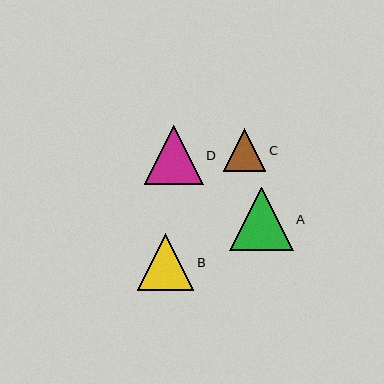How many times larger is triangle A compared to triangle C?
Triangle A is approximately 1.5 times the size of triangle C.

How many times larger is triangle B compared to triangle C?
Triangle B is approximately 1.3 times the size of triangle C.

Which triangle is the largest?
Triangle A is the largest with a size of approximately 64 pixels.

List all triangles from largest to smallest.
From largest to smallest: A, D, B, C.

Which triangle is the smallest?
Triangle C is the smallest with a size of approximately 42 pixels.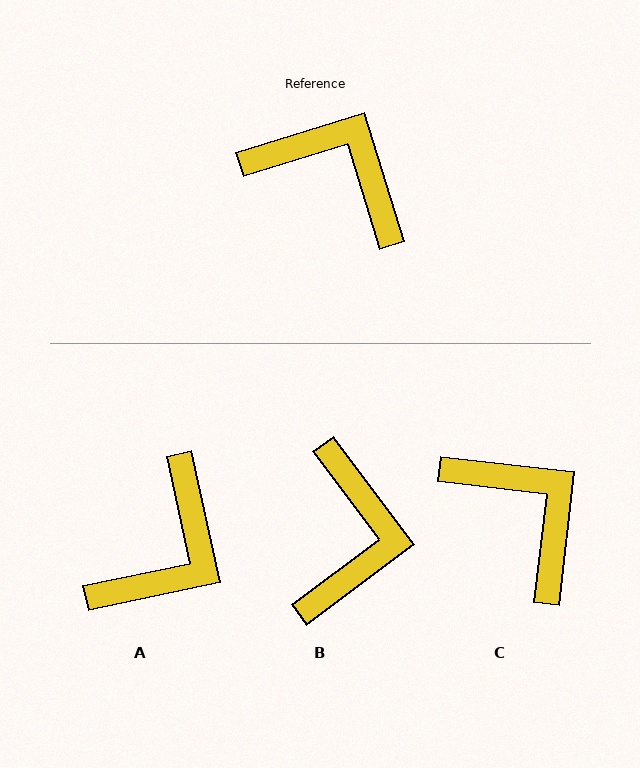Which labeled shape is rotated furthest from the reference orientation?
A, about 95 degrees away.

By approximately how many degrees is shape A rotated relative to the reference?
Approximately 95 degrees clockwise.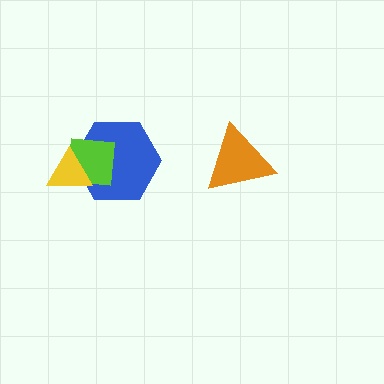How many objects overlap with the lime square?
2 objects overlap with the lime square.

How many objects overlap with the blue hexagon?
2 objects overlap with the blue hexagon.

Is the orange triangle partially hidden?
No, no other shape covers it.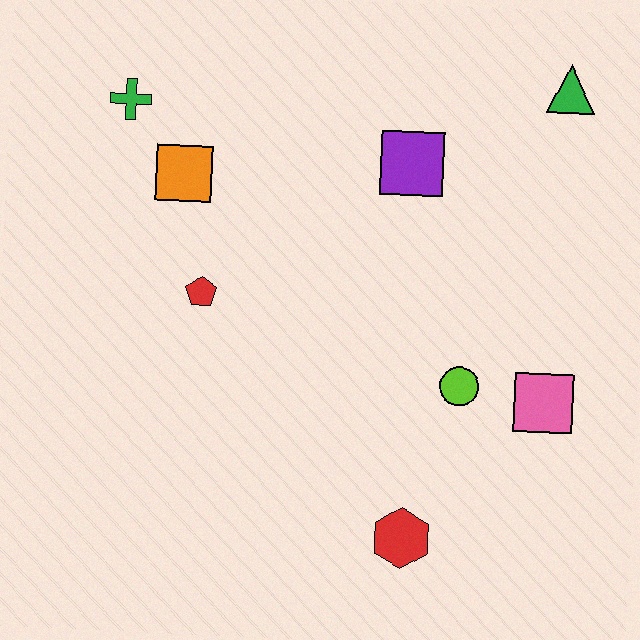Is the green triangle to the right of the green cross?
Yes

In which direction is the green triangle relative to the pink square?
The green triangle is above the pink square.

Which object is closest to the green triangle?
The purple square is closest to the green triangle.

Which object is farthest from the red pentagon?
The green triangle is farthest from the red pentagon.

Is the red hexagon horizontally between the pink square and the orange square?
Yes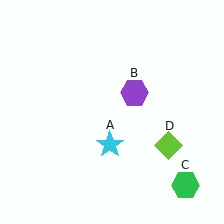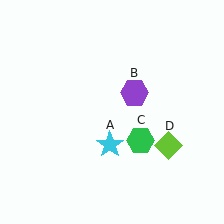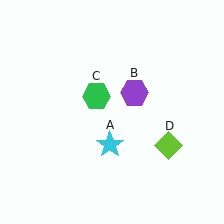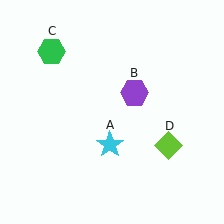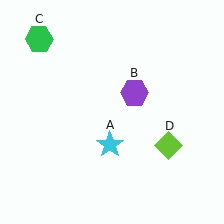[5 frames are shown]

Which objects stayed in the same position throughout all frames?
Cyan star (object A) and purple hexagon (object B) and lime diamond (object D) remained stationary.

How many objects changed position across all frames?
1 object changed position: green hexagon (object C).